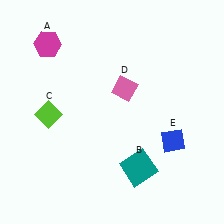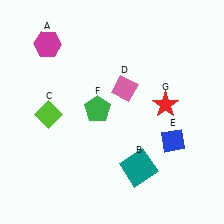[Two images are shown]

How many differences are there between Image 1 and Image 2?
There are 2 differences between the two images.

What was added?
A green pentagon (F), a red star (G) were added in Image 2.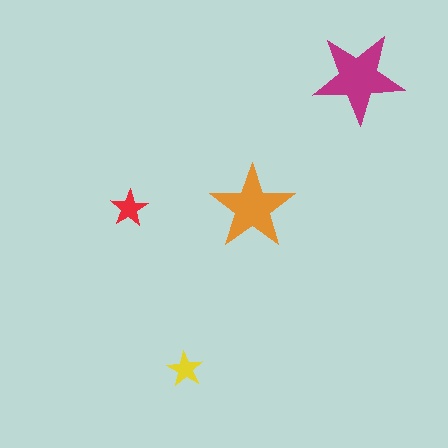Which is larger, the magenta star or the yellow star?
The magenta one.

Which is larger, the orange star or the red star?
The orange one.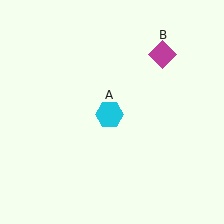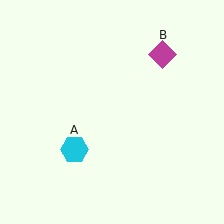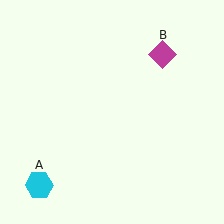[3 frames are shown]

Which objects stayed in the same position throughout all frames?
Magenta diamond (object B) remained stationary.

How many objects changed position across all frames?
1 object changed position: cyan hexagon (object A).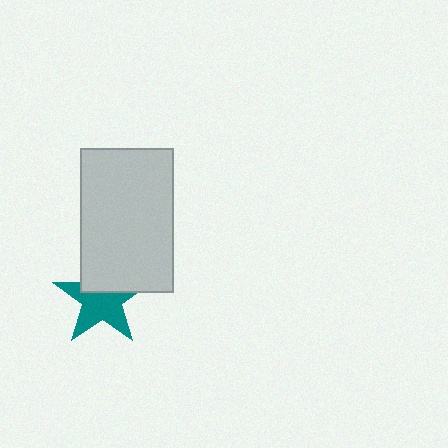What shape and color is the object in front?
The object in front is a light gray rectangle.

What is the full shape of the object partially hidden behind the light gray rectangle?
The partially hidden object is a teal star.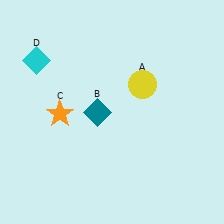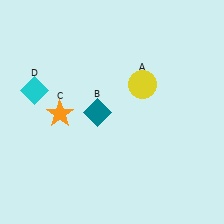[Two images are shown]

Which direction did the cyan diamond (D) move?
The cyan diamond (D) moved down.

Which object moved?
The cyan diamond (D) moved down.